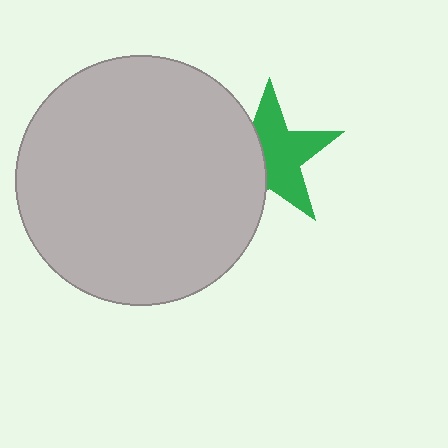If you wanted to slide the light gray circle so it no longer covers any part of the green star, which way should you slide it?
Slide it left — that is the most direct way to separate the two shapes.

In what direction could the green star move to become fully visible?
The green star could move right. That would shift it out from behind the light gray circle entirely.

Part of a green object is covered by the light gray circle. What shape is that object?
It is a star.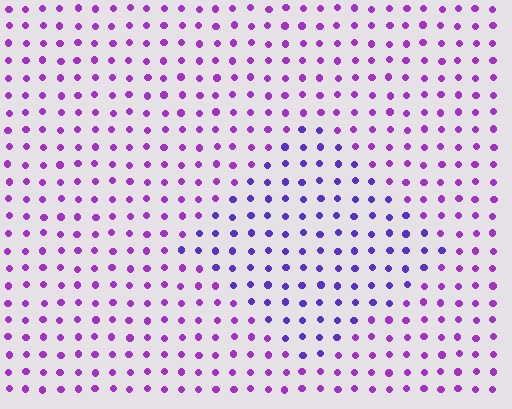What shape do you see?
I see a diamond.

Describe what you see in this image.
The image is filled with small purple elements in a uniform arrangement. A diamond-shaped region is visible where the elements are tinted to a slightly different hue, forming a subtle color boundary.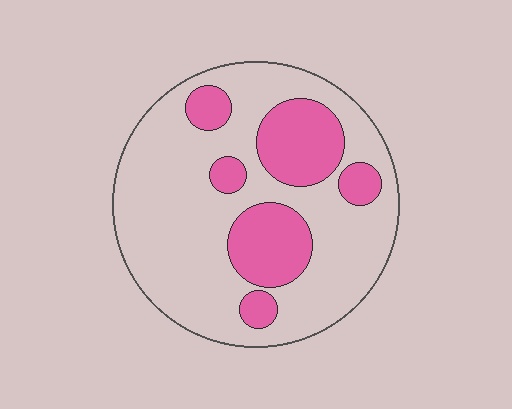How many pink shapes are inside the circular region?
6.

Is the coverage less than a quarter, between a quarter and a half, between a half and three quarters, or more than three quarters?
Between a quarter and a half.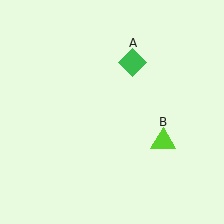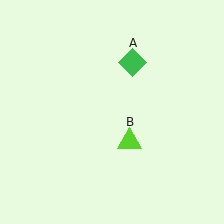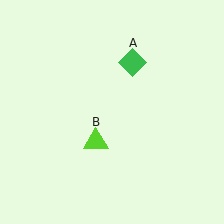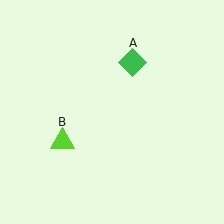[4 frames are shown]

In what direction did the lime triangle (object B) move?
The lime triangle (object B) moved left.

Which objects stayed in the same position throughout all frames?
Green diamond (object A) remained stationary.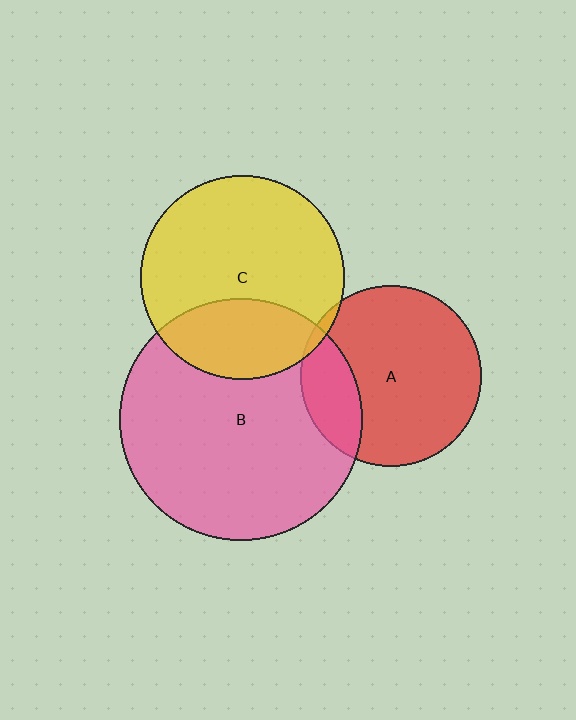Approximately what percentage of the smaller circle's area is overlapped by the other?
Approximately 20%.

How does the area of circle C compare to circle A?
Approximately 1.3 times.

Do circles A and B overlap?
Yes.